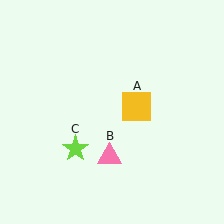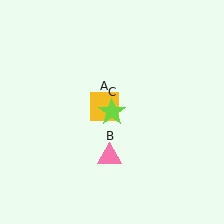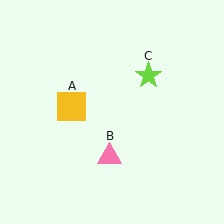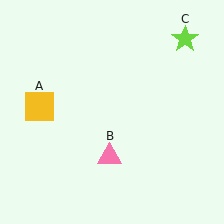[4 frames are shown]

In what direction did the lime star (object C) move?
The lime star (object C) moved up and to the right.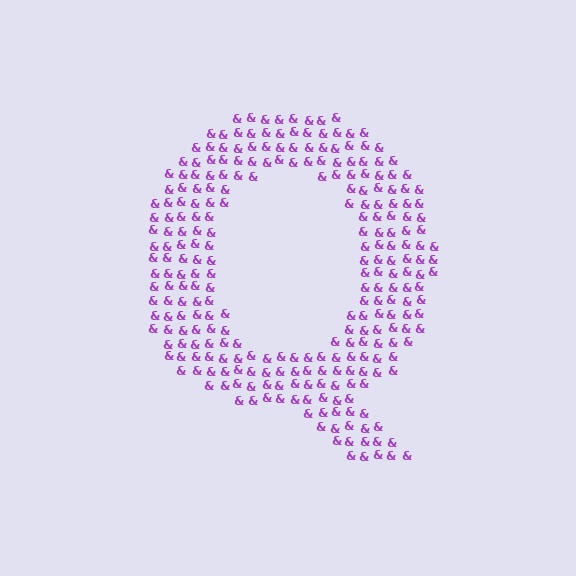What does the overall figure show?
The overall figure shows the letter Q.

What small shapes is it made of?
It is made of small ampersands.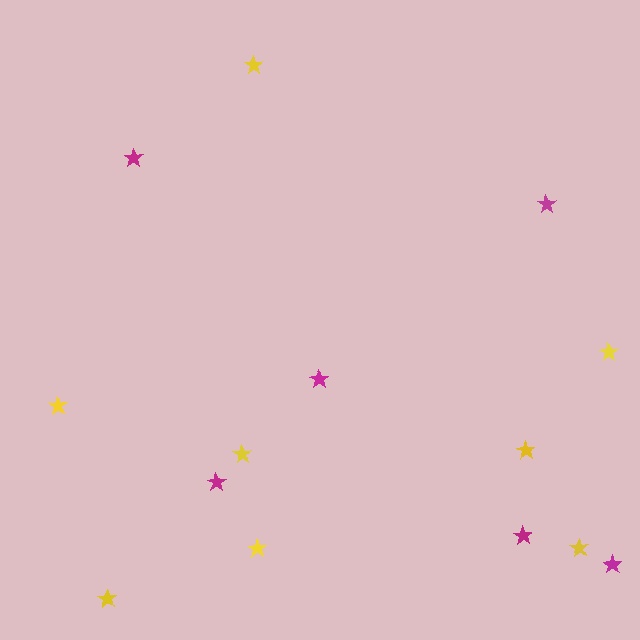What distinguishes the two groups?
There are 2 groups: one group of magenta stars (6) and one group of yellow stars (8).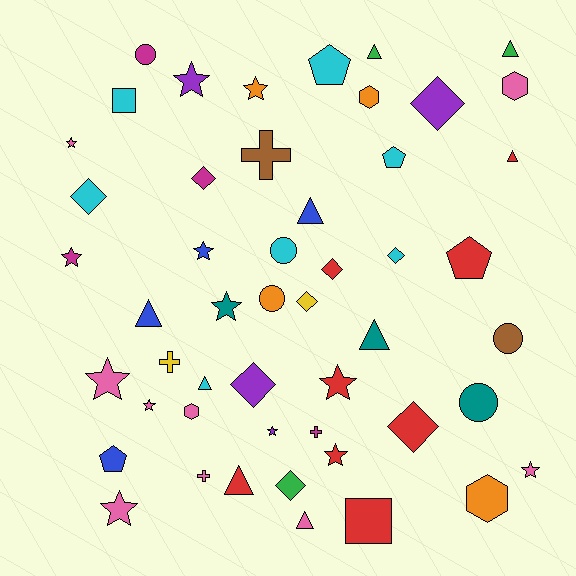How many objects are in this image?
There are 50 objects.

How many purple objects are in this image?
There are 4 purple objects.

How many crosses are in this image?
There are 4 crosses.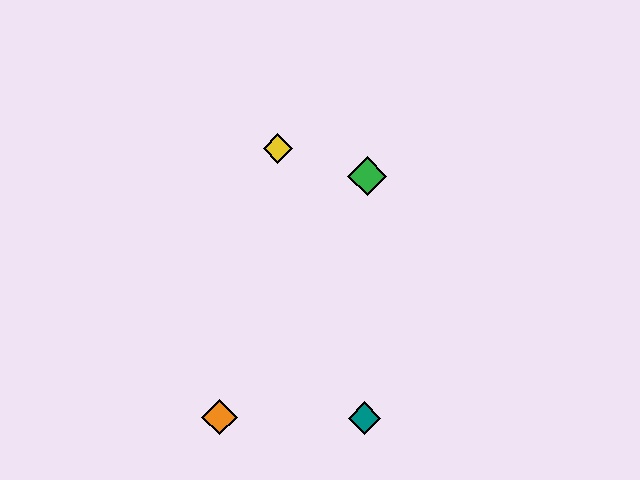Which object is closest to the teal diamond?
The orange diamond is closest to the teal diamond.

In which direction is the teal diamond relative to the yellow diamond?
The teal diamond is below the yellow diamond.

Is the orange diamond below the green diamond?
Yes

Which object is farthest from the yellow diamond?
The teal diamond is farthest from the yellow diamond.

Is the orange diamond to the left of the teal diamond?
Yes